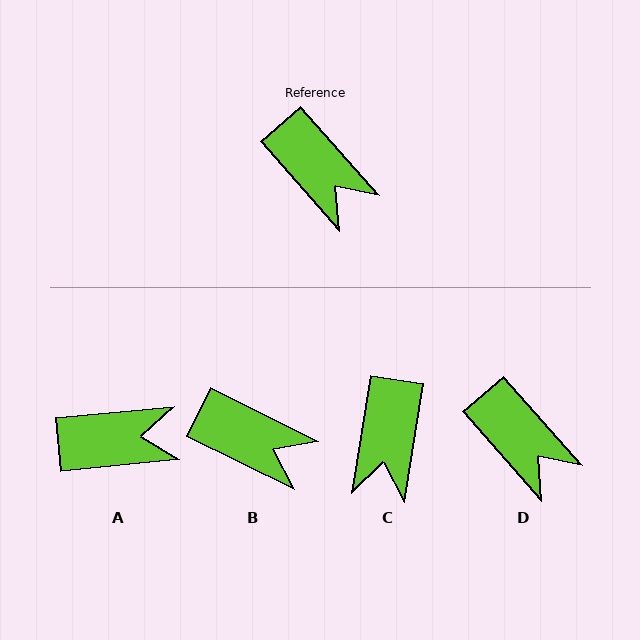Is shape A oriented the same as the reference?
No, it is off by about 54 degrees.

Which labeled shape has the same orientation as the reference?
D.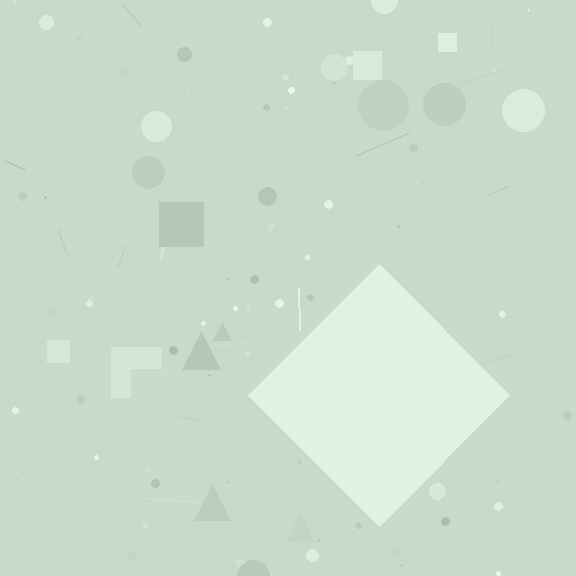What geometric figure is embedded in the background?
A diamond is embedded in the background.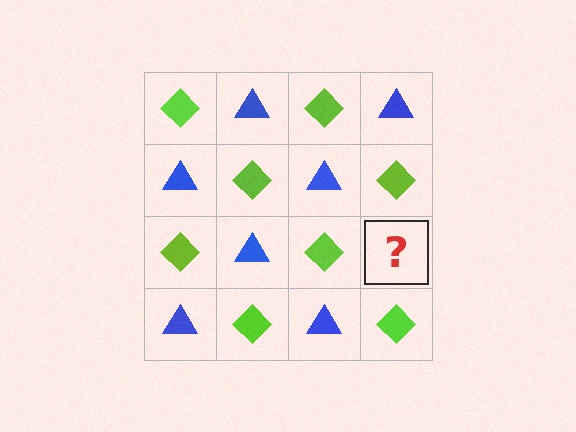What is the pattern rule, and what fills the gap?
The rule is that it alternates lime diamond and blue triangle in a checkerboard pattern. The gap should be filled with a blue triangle.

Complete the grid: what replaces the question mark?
The question mark should be replaced with a blue triangle.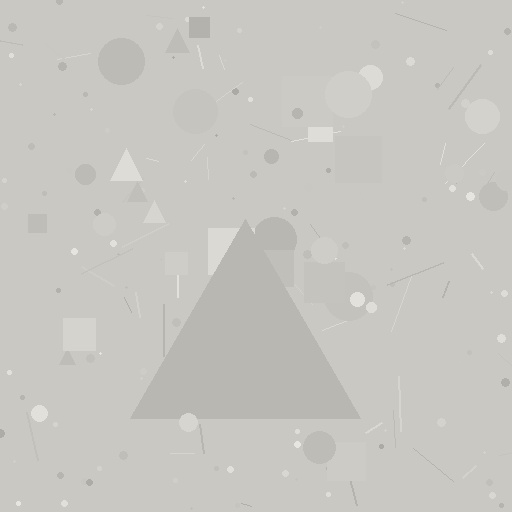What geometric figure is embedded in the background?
A triangle is embedded in the background.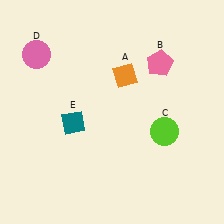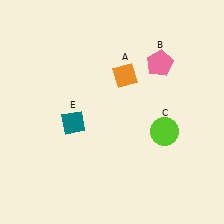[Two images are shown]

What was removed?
The pink circle (D) was removed in Image 2.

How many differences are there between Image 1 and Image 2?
There is 1 difference between the two images.